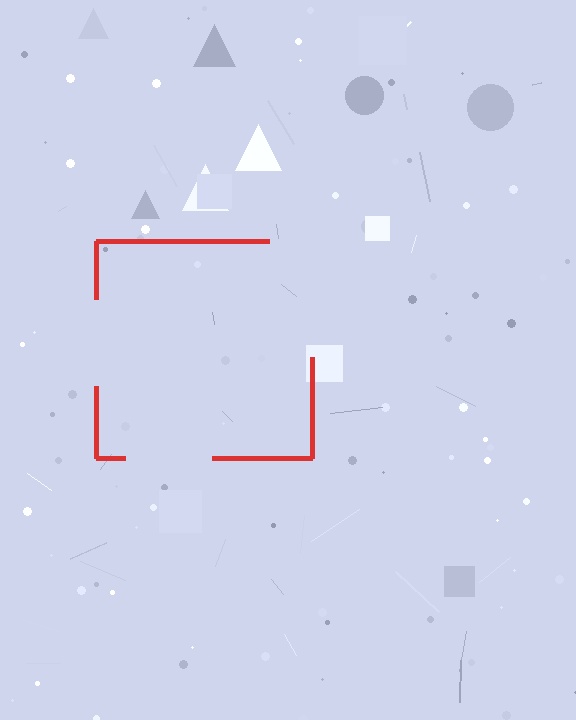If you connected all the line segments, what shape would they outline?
They would outline a square.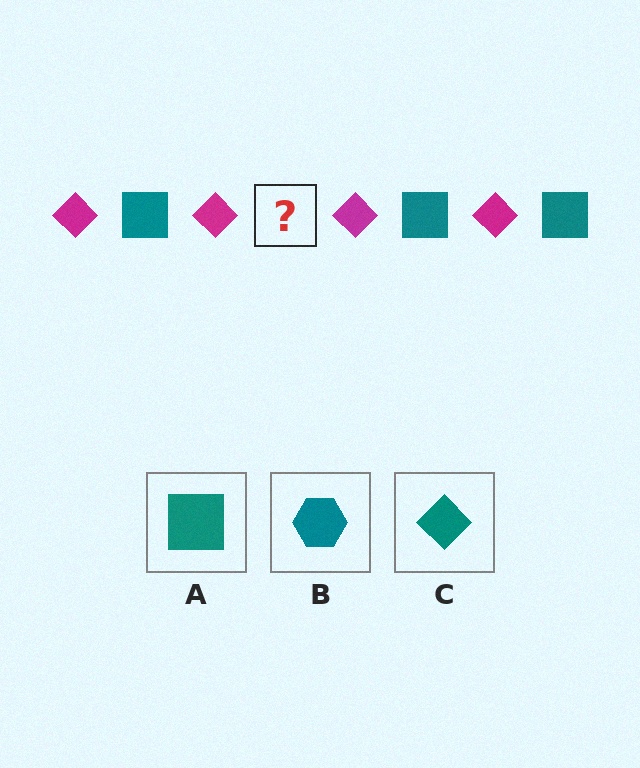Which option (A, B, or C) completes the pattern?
A.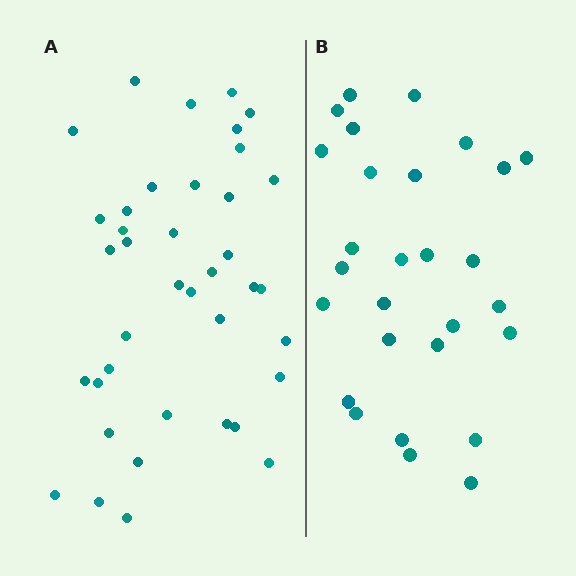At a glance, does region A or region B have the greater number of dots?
Region A (the left region) has more dots.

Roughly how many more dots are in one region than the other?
Region A has roughly 12 or so more dots than region B.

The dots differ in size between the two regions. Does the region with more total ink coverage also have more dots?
No. Region B has more total ink coverage because its dots are larger, but region A actually contains more individual dots. Total area can be misleading — the number of items is what matters here.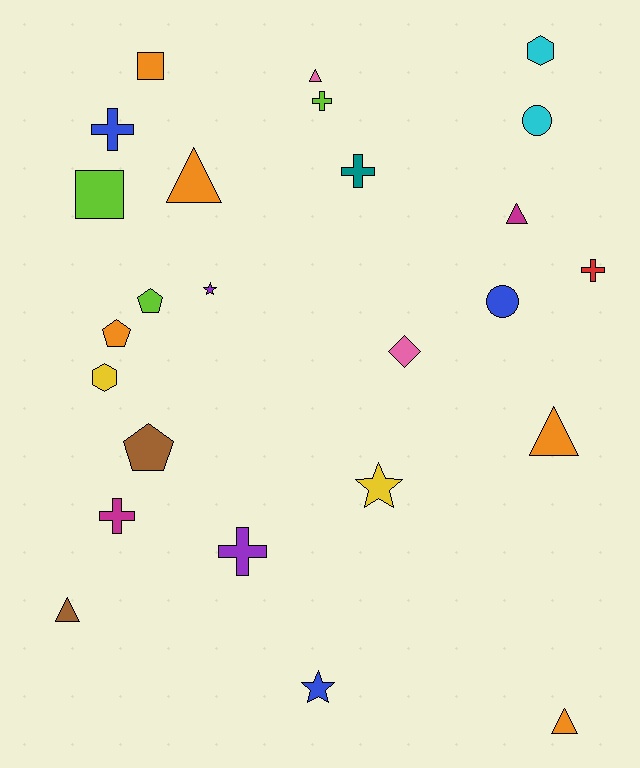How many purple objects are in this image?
There are 2 purple objects.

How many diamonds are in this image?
There is 1 diamond.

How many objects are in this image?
There are 25 objects.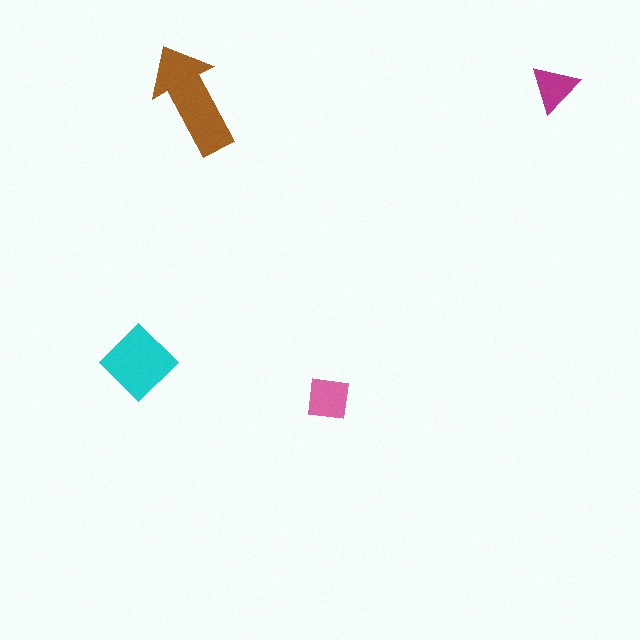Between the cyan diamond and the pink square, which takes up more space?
The cyan diamond.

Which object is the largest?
The brown arrow.